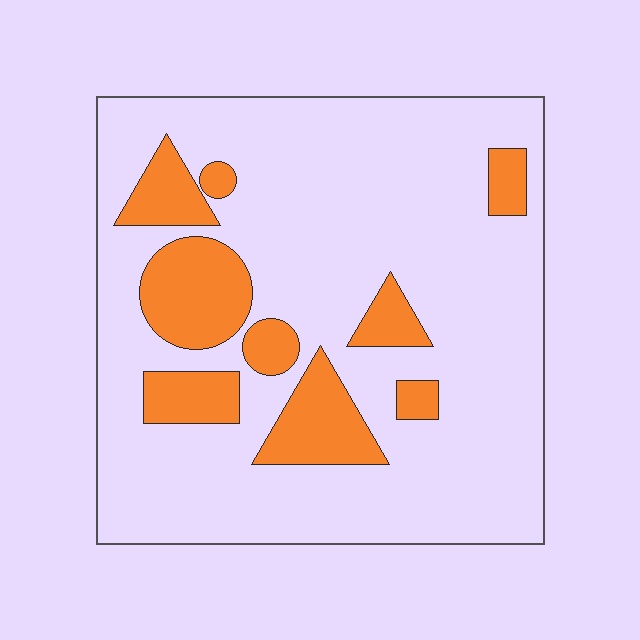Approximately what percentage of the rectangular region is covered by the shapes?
Approximately 20%.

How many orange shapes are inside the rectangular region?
9.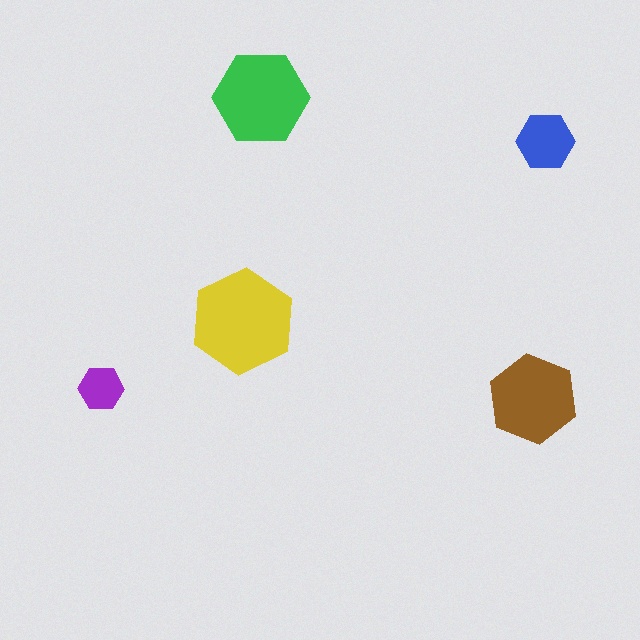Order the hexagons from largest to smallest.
the yellow one, the green one, the brown one, the blue one, the purple one.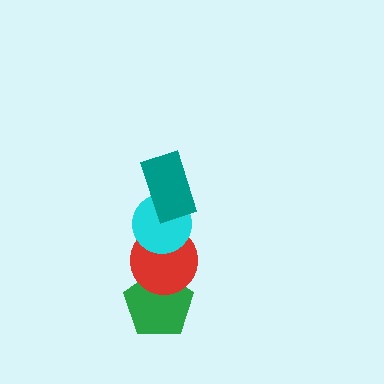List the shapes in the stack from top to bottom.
From top to bottom: the teal rectangle, the cyan circle, the red circle, the green pentagon.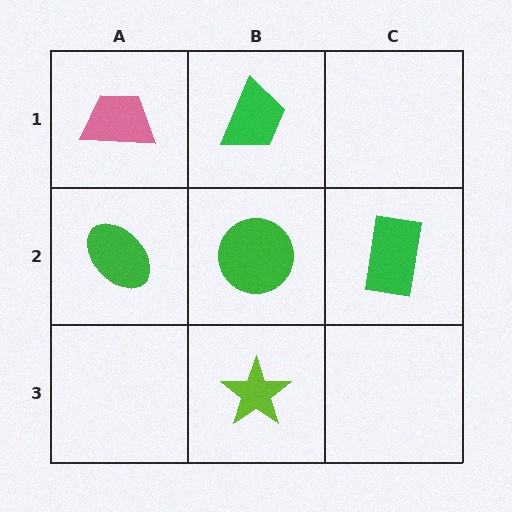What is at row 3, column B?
A lime star.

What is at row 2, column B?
A green circle.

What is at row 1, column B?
A green trapezoid.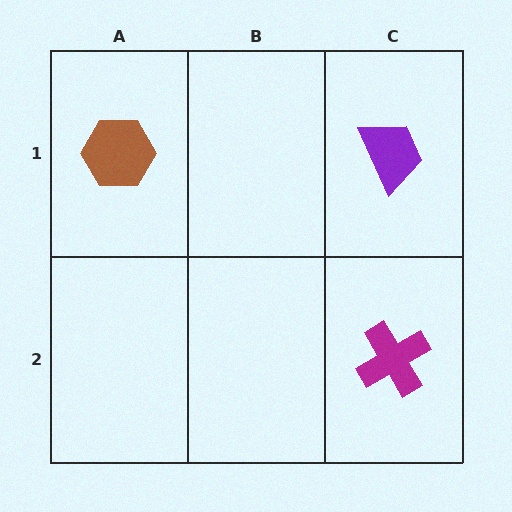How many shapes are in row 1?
2 shapes.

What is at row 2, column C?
A magenta cross.